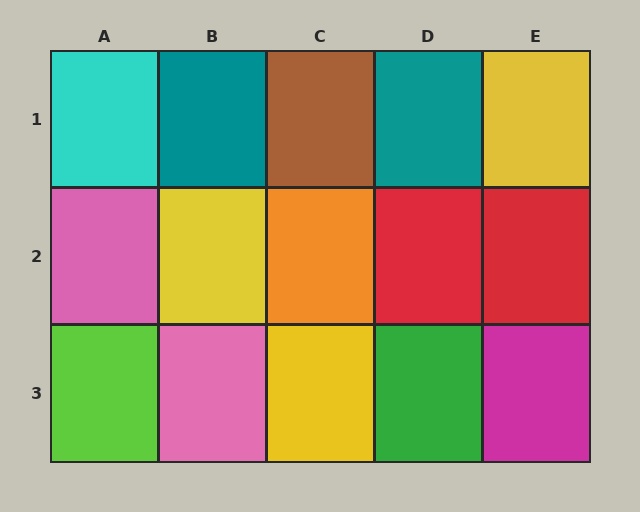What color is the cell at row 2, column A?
Pink.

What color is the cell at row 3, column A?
Lime.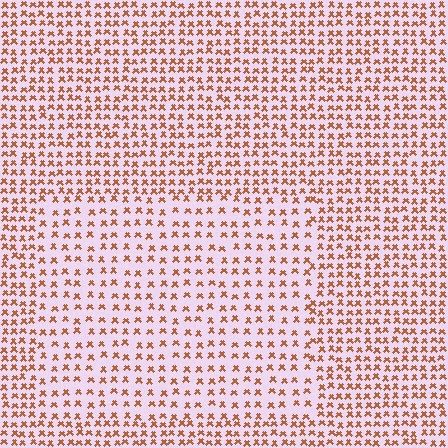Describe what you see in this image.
The image contains small brown elements arranged at two different densities. A rectangle-shaped region is visible where the elements are less densely packed than the surrounding area.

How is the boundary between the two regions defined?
The boundary is defined by a change in element density (approximately 1.7x ratio). All elements are the same color, size, and shape.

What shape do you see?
I see a rectangle.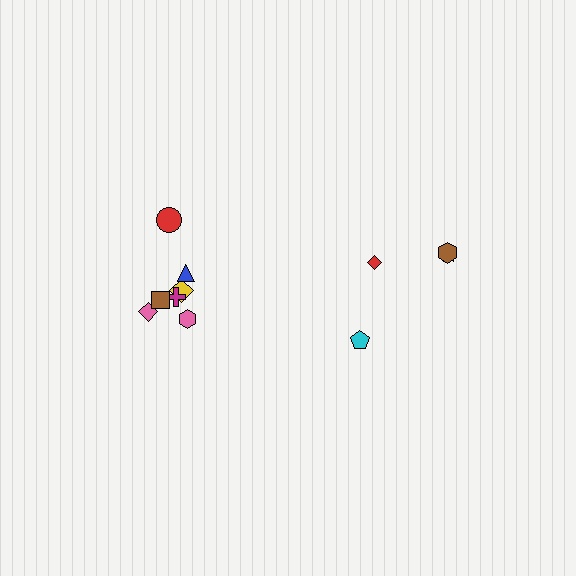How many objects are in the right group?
There are 4 objects.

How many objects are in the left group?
There are 7 objects.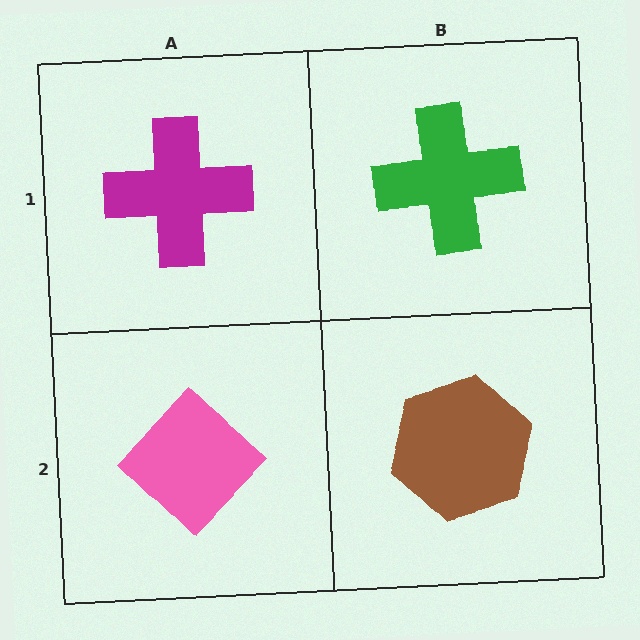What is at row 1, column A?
A magenta cross.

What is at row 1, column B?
A green cross.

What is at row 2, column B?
A brown hexagon.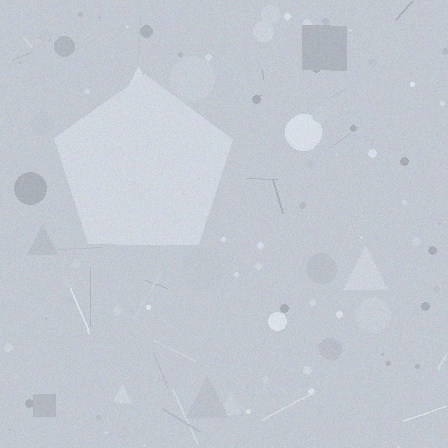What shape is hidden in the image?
A pentagon is hidden in the image.